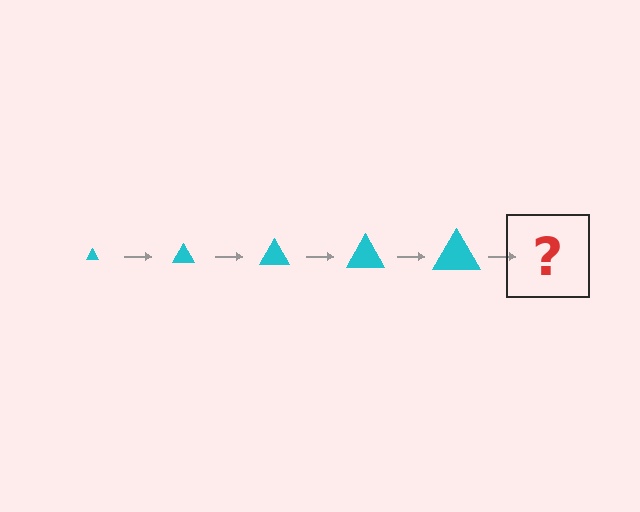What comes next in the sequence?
The next element should be a cyan triangle, larger than the previous one.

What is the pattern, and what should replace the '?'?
The pattern is that the triangle gets progressively larger each step. The '?' should be a cyan triangle, larger than the previous one.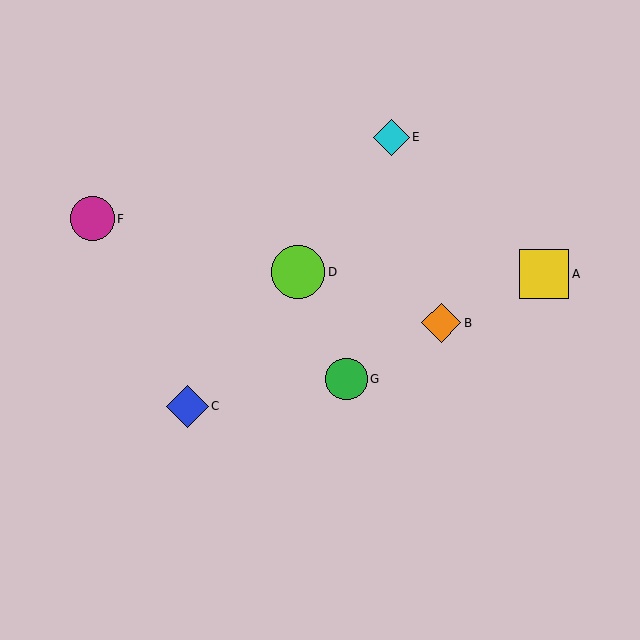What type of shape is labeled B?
Shape B is an orange diamond.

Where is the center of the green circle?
The center of the green circle is at (346, 379).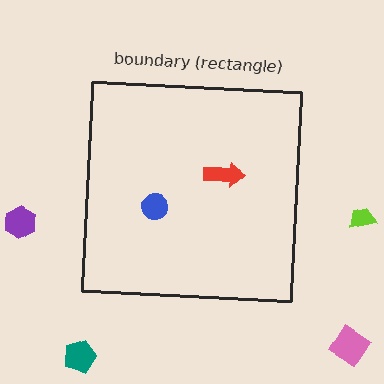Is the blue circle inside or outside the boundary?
Inside.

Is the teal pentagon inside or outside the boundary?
Outside.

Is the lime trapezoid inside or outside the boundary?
Outside.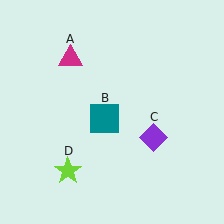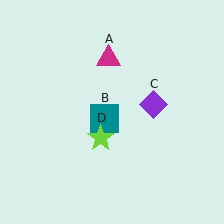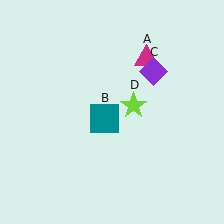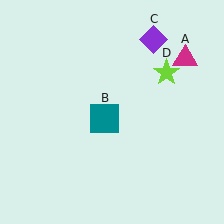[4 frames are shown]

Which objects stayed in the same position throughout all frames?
Teal square (object B) remained stationary.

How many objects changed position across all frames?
3 objects changed position: magenta triangle (object A), purple diamond (object C), lime star (object D).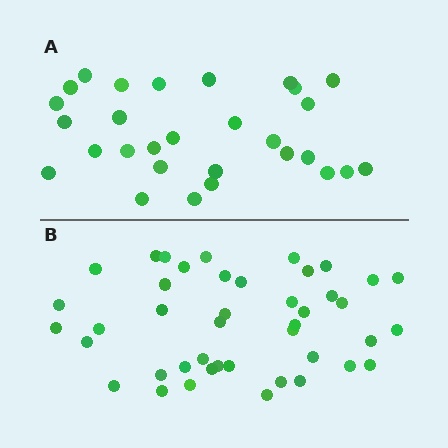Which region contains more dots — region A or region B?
Region B (the bottom region) has more dots.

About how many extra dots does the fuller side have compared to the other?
Region B has approximately 15 more dots than region A.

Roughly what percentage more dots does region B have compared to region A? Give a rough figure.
About 50% more.